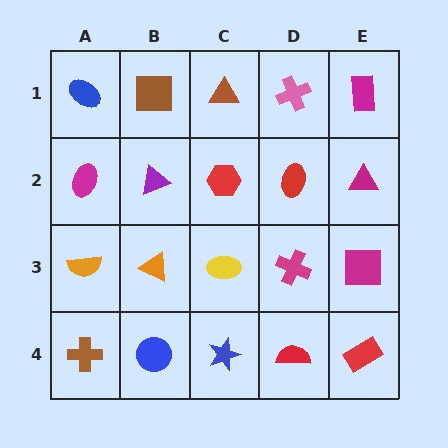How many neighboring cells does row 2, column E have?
3.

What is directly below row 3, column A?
A brown cross.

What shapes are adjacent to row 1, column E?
A magenta triangle (row 2, column E), a pink cross (row 1, column D).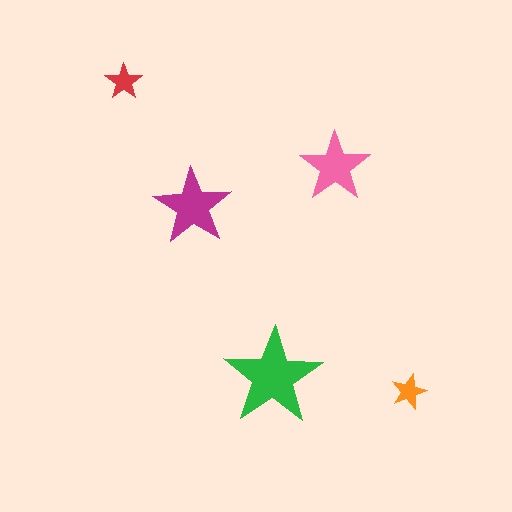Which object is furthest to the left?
The red star is leftmost.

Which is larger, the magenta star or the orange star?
The magenta one.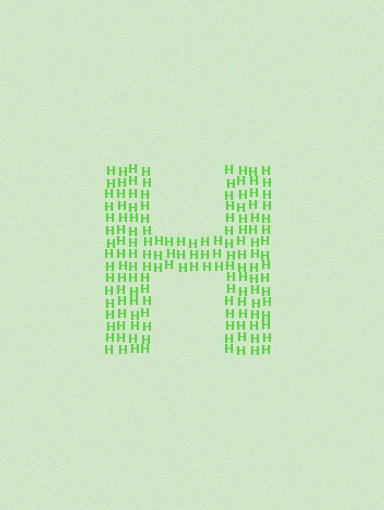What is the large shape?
The large shape is the letter H.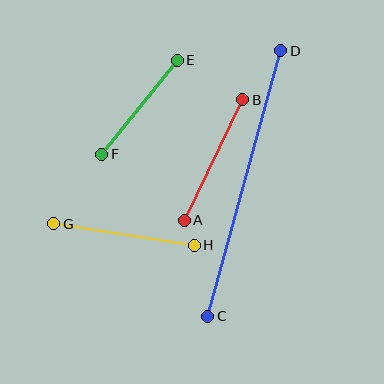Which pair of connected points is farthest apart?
Points C and D are farthest apart.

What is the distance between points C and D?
The distance is approximately 275 pixels.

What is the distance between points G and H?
The distance is approximately 142 pixels.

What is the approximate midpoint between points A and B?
The midpoint is at approximately (213, 160) pixels.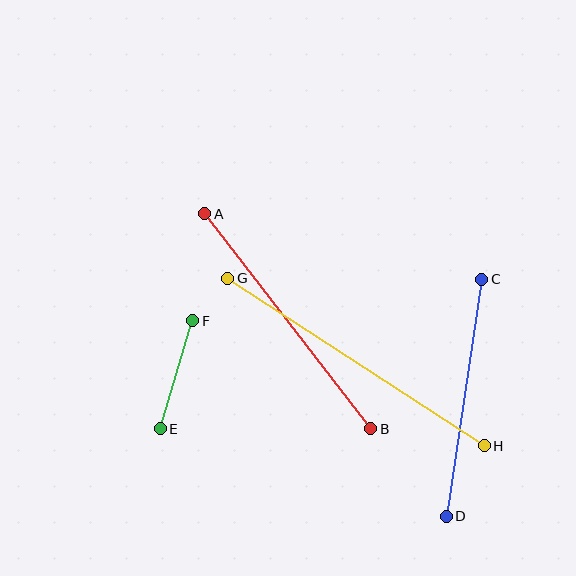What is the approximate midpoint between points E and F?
The midpoint is at approximately (177, 375) pixels.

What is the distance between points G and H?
The distance is approximately 306 pixels.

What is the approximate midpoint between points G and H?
The midpoint is at approximately (356, 362) pixels.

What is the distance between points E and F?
The distance is approximately 112 pixels.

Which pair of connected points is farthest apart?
Points G and H are farthest apart.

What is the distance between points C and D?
The distance is approximately 240 pixels.